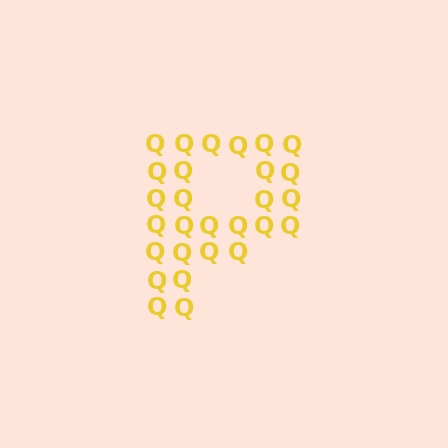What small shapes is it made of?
It is made of small letter Q's.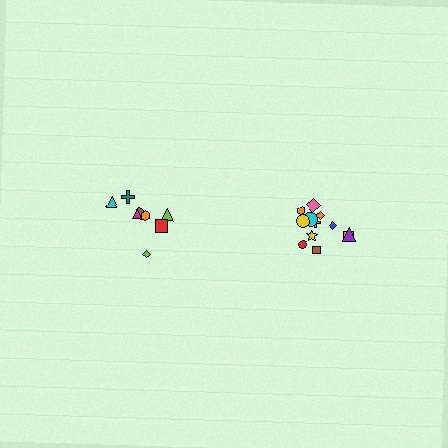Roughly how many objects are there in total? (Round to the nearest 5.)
Roughly 20 objects in total.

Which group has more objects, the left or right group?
The right group.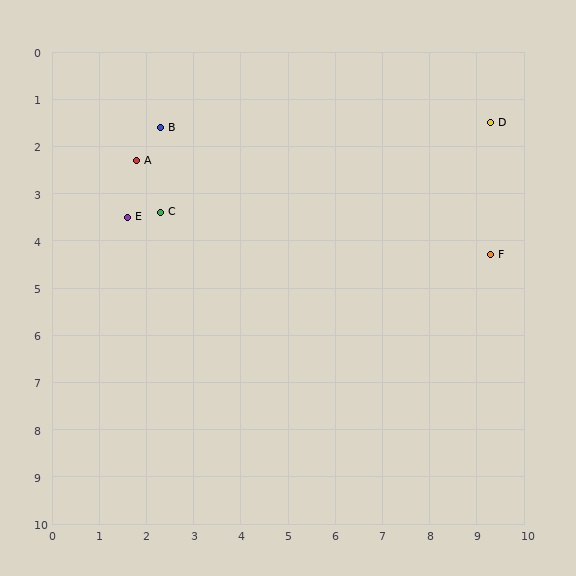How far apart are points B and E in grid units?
Points B and E are about 2.0 grid units apart.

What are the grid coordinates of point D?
Point D is at approximately (9.3, 1.5).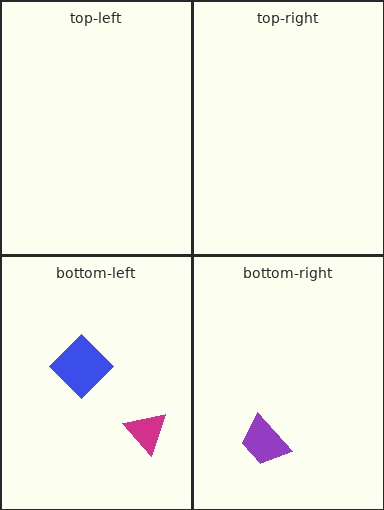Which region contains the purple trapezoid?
The bottom-right region.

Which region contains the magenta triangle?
The bottom-left region.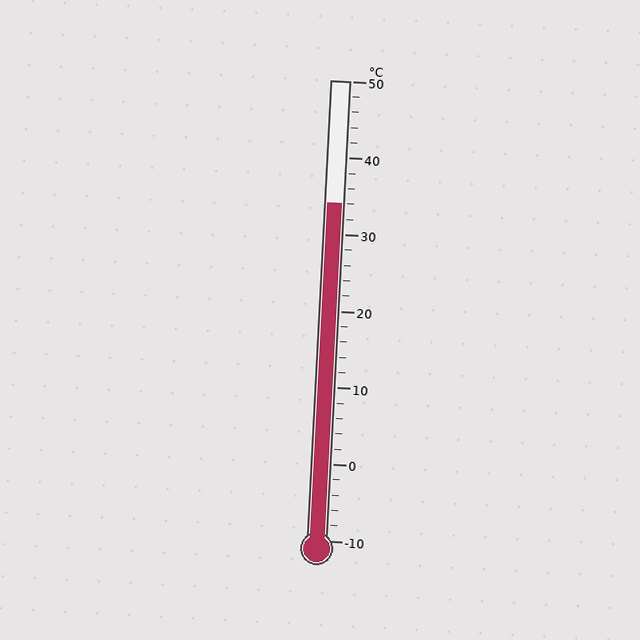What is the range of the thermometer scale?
The thermometer scale ranges from -10°C to 50°C.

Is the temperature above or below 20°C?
The temperature is above 20°C.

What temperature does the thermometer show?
The thermometer shows approximately 34°C.